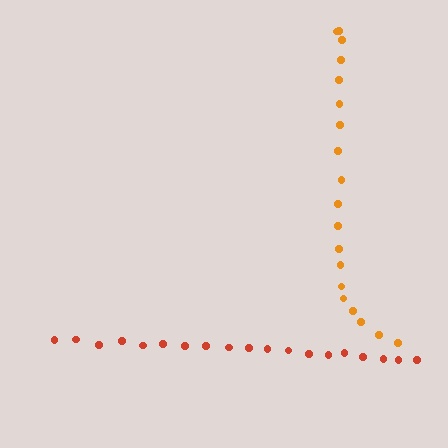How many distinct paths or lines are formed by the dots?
There are 2 distinct paths.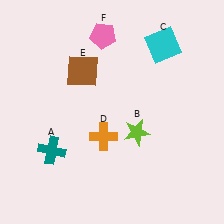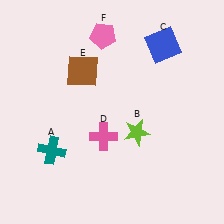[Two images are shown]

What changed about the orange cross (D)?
In Image 1, D is orange. In Image 2, it changed to pink.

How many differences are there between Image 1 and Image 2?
There are 2 differences between the two images.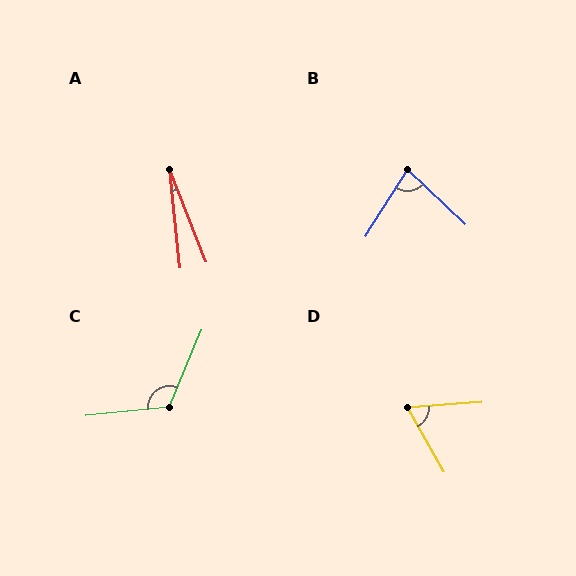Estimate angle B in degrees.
Approximately 79 degrees.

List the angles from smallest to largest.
A (16°), D (65°), B (79°), C (118°).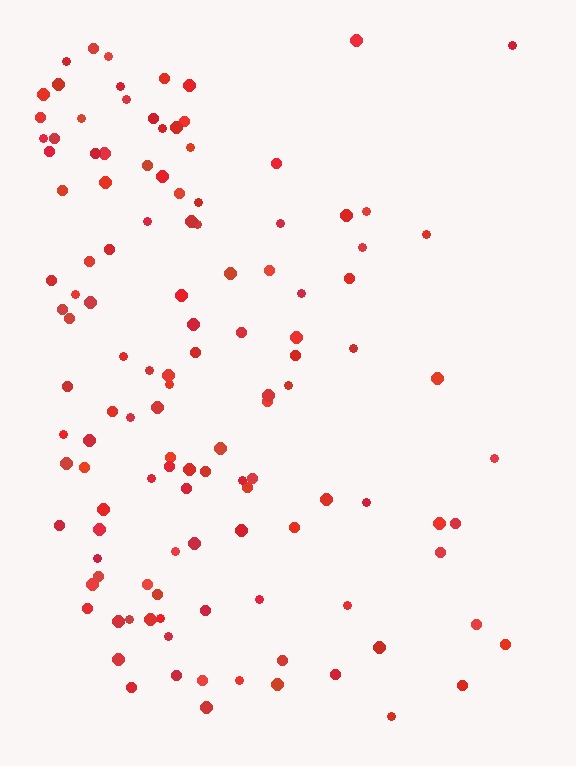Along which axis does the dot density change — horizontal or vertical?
Horizontal.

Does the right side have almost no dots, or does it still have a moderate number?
Still a moderate number, just noticeably fewer than the left.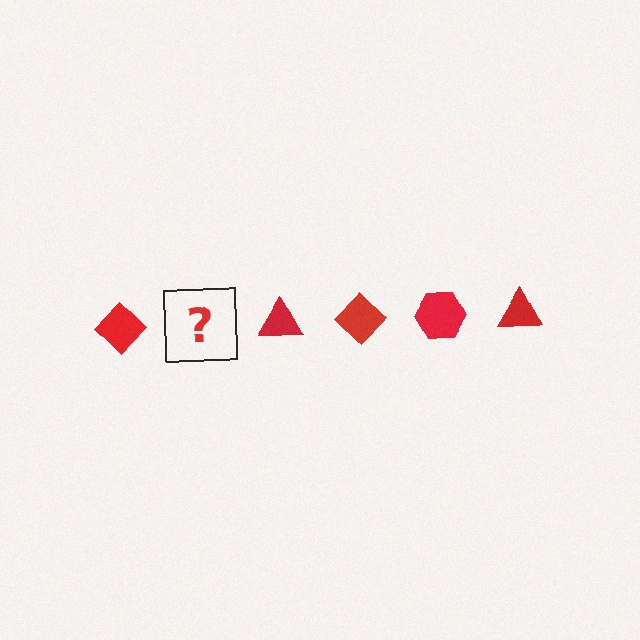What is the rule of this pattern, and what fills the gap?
The rule is that the pattern cycles through diamond, hexagon, triangle shapes in red. The gap should be filled with a red hexagon.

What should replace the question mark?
The question mark should be replaced with a red hexagon.